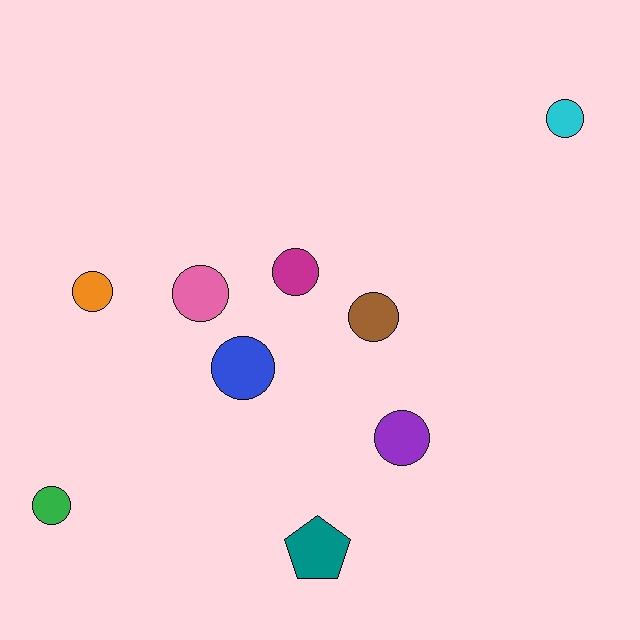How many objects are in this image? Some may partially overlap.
There are 9 objects.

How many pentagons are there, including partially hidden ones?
There is 1 pentagon.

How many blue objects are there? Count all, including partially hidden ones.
There is 1 blue object.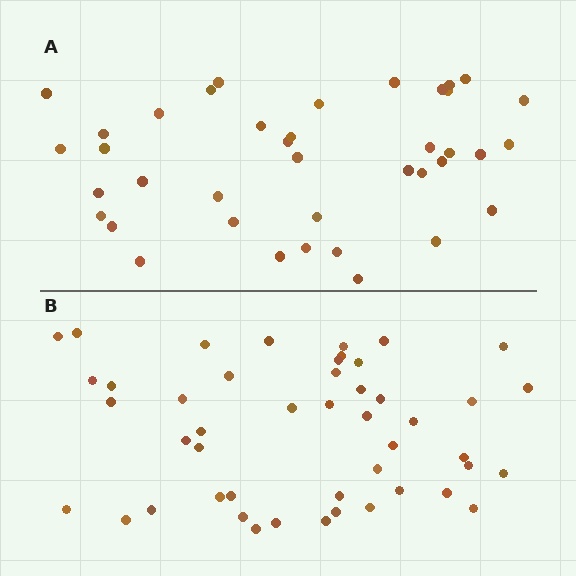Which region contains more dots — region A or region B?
Region B (the bottom region) has more dots.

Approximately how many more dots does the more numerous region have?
Region B has roughly 8 or so more dots than region A.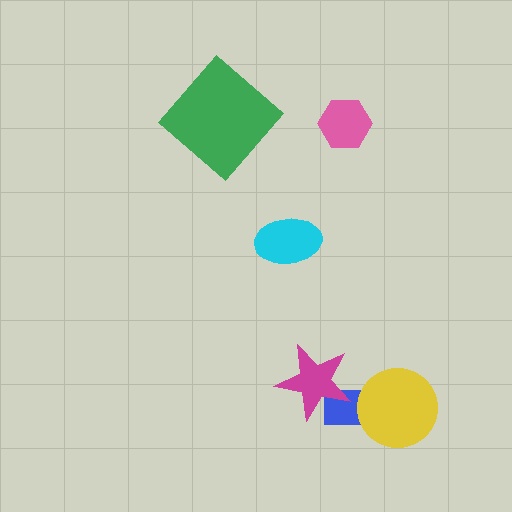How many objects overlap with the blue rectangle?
2 objects overlap with the blue rectangle.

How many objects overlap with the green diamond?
0 objects overlap with the green diamond.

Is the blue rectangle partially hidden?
Yes, it is partially covered by another shape.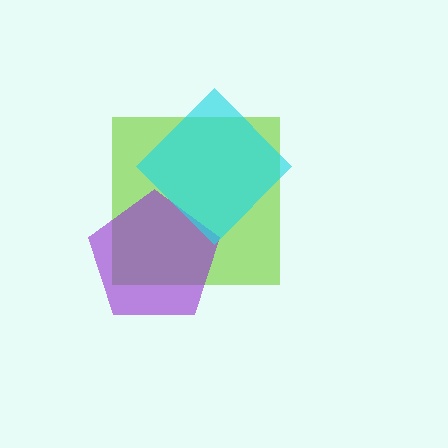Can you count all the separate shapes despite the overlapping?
Yes, there are 3 separate shapes.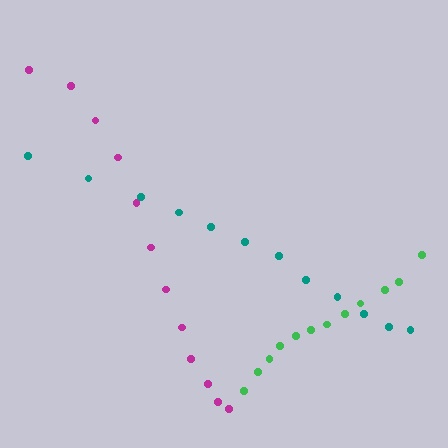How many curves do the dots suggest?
There are 3 distinct paths.